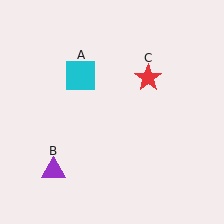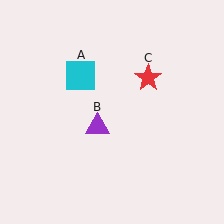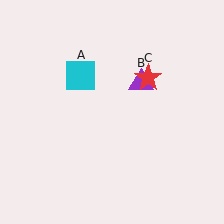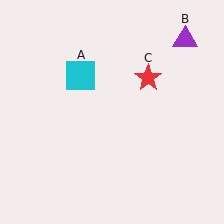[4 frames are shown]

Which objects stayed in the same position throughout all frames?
Cyan square (object A) and red star (object C) remained stationary.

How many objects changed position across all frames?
1 object changed position: purple triangle (object B).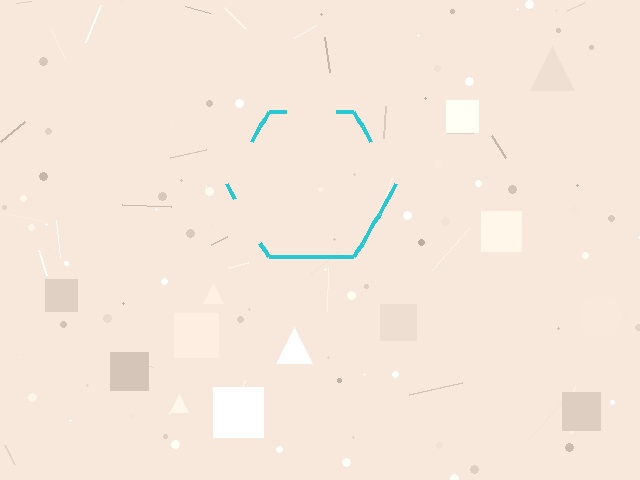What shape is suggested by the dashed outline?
The dashed outline suggests a hexagon.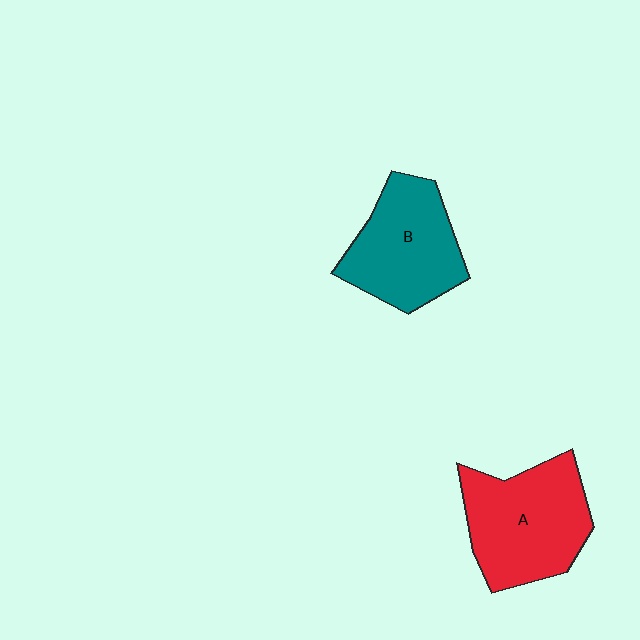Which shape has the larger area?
Shape A (red).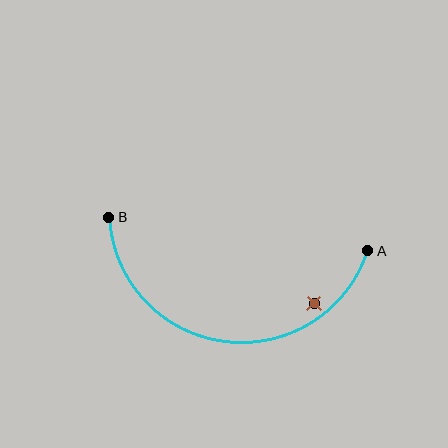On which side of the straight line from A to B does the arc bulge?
The arc bulges below the straight line connecting A and B.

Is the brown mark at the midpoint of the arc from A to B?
No — the brown mark does not lie on the arc at all. It sits slightly inside the curve.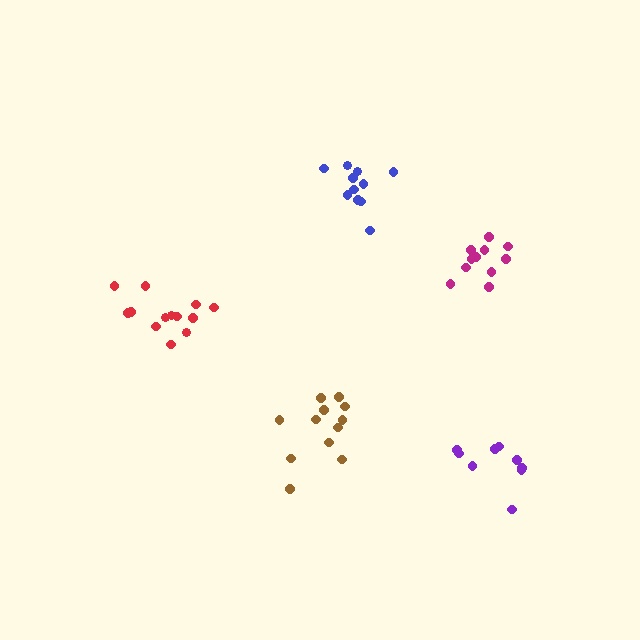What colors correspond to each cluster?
The clusters are colored: red, purple, brown, blue, magenta.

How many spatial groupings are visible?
There are 5 spatial groupings.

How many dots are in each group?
Group 1: 13 dots, Group 2: 9 dots, Group 3: 12 dots, Group 4: 11 dots, Group 5: 11 dots (56 total).